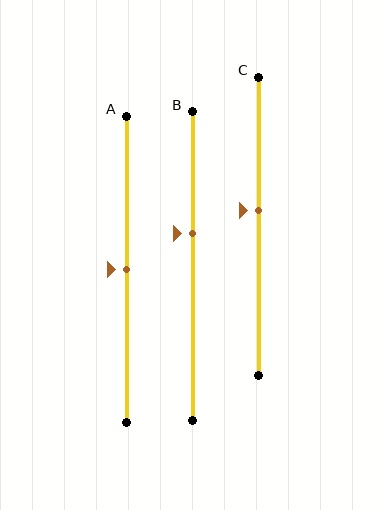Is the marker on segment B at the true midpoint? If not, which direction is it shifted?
No, the marker on segment B is shifted upward by about 11% of the segment length.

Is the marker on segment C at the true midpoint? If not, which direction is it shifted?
No, the marker on segment C is shifted upward by about 5% of the segment length.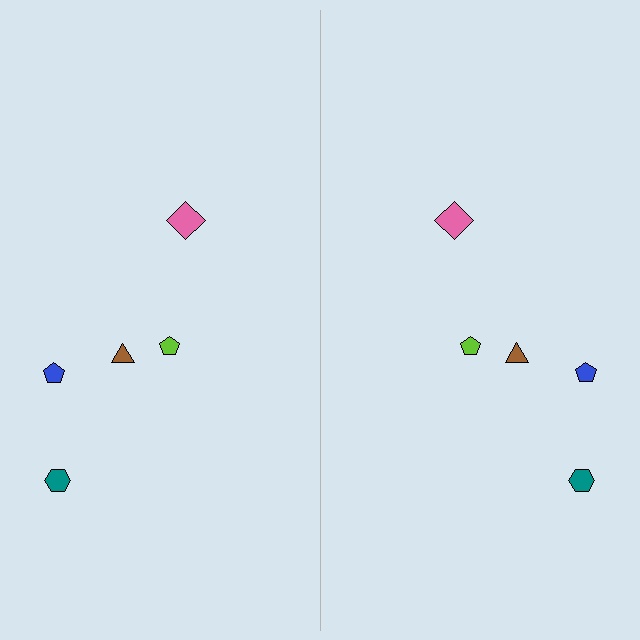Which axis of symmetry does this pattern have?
The pattern has a vertical axis of symmetry running through the center of the image.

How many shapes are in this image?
There are 10 shapes in this image.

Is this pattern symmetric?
Yes, this pattern has bilateral (reflection) symmetry.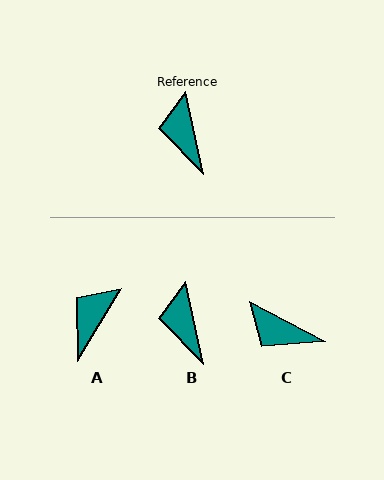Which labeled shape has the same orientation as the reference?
B.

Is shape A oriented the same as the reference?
No, it is off by about 43 degrees.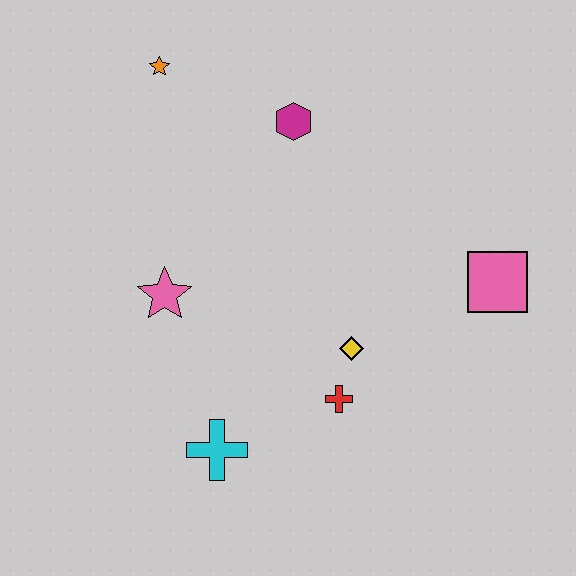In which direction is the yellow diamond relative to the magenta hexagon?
The yellow diamond is below the magenta hexagon.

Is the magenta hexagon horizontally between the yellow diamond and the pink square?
No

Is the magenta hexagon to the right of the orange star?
Yes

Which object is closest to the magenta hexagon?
The orange star is closest to the magenta hexagon.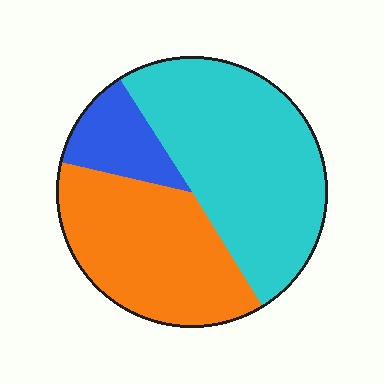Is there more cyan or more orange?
Cyan.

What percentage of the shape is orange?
Orange covers 37% of the shape.